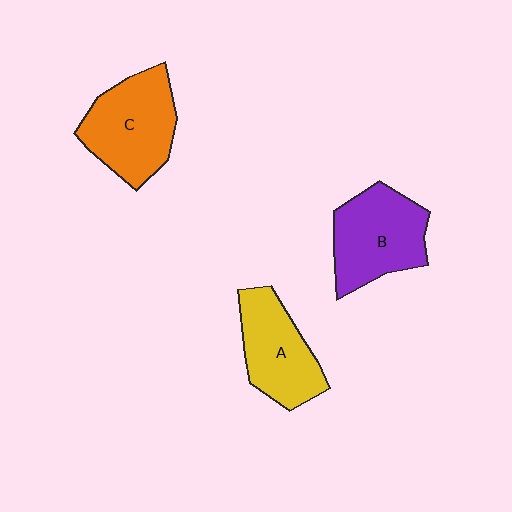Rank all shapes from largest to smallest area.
From largest to smallest: C (orange), B (purple), A (yellow).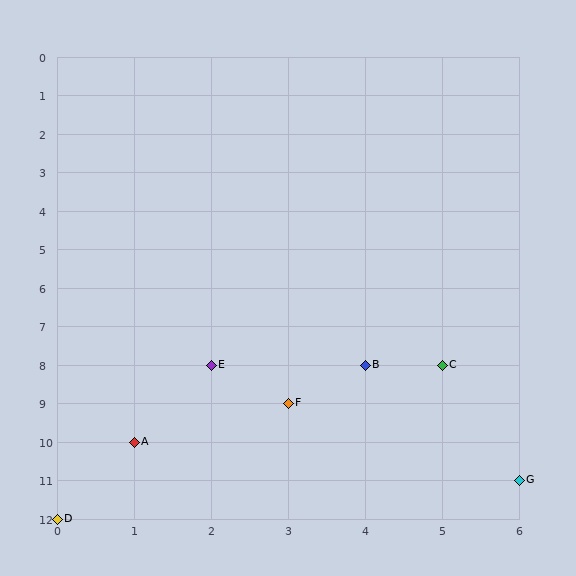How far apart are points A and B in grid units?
Points A and B are 3 columns and 2 rows apart (about 3.6 grid units diagonally).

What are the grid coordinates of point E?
Point E is at grid coordinates (2, 8).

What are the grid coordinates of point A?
Point A is at grid coordinates (1, 10).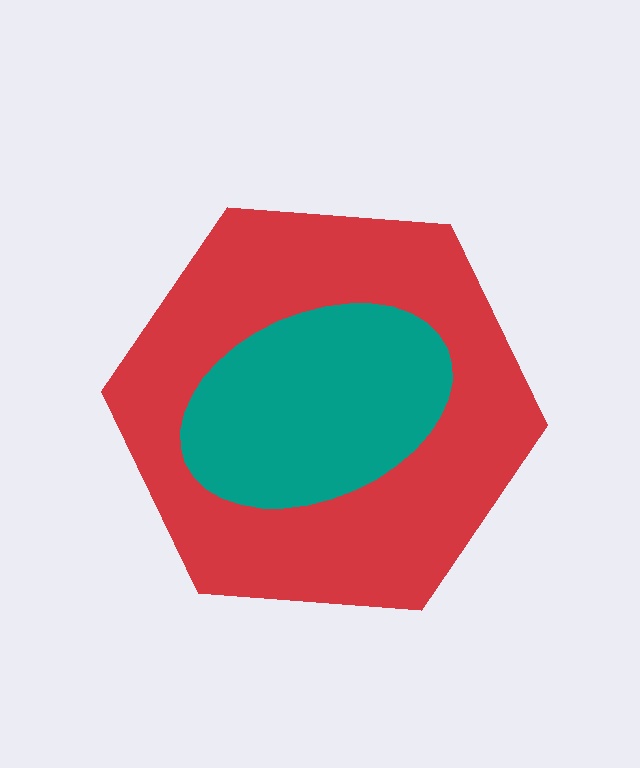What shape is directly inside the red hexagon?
The teal ellipse.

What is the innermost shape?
The teal ellipse.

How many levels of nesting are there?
2.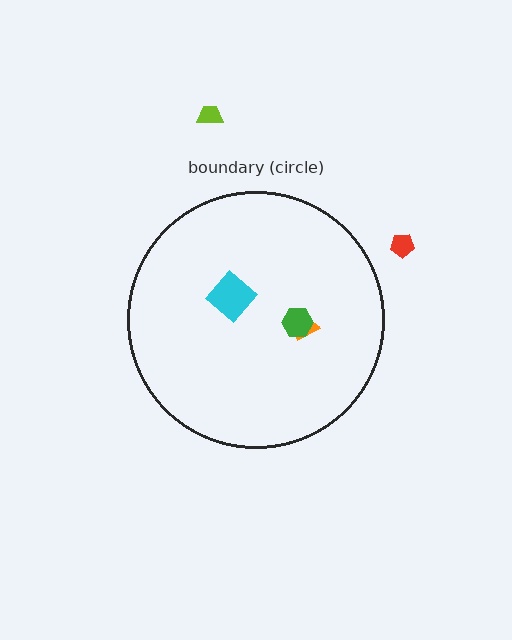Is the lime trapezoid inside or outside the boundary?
Outside.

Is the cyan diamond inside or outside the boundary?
Inside.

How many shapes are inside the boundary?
3 inside, 2 outside.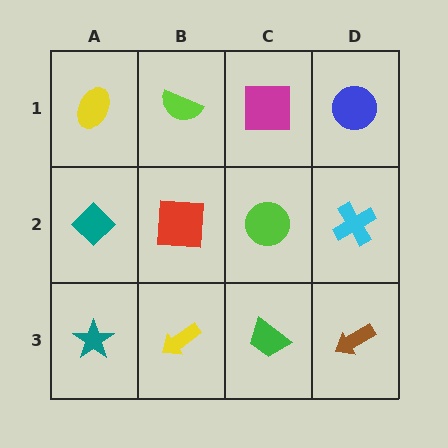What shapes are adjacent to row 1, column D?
A cyan cross (row 2, column D), a magenta square (row 1, column C).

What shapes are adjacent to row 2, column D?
A blue circle (row 1, column D), a brown arrow (row 3, column D), a lime circle (row 2, column C).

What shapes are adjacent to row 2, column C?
A magenta square (row 1, column C), a green trapezoid (row 3, column C), a red square (row 2, column B), a cyan cross (row 2, column D).